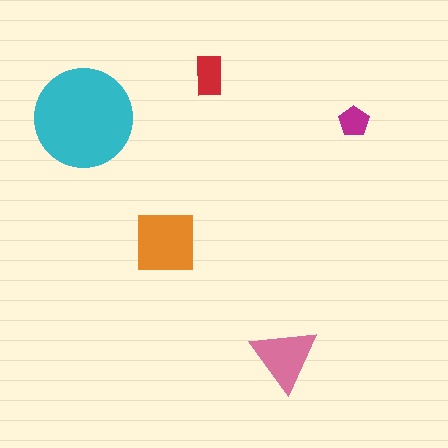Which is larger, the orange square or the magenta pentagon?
The orange square.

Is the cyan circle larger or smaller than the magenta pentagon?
Larger.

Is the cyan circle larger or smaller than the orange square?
Larger.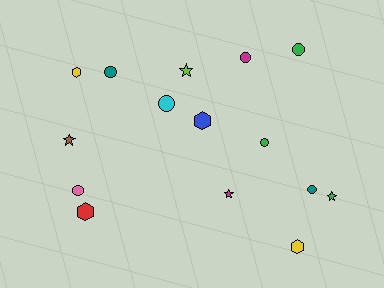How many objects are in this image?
There are 15 objects.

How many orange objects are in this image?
There are no orange objects.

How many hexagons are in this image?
There are 4 hexagons.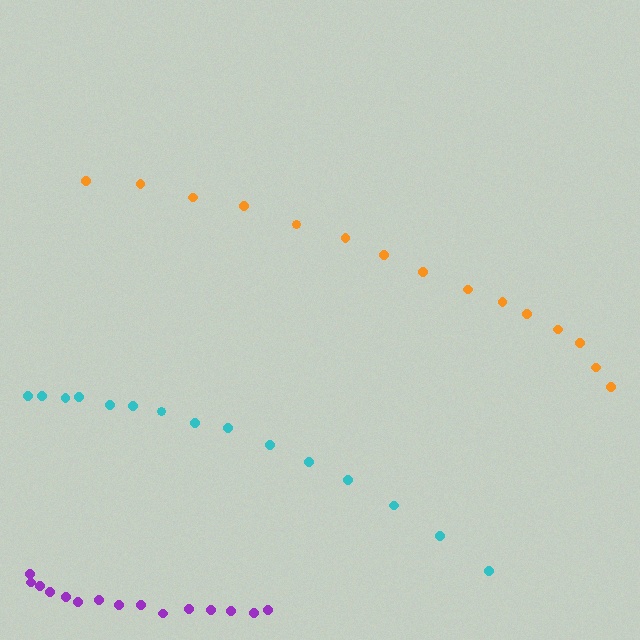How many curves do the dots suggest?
There are 3 distinct paths.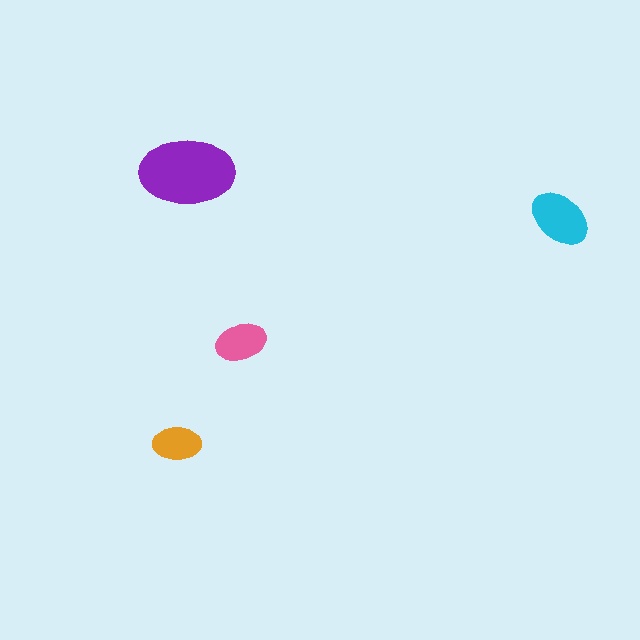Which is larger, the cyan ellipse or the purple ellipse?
The purple one.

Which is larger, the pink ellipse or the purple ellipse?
The purple one.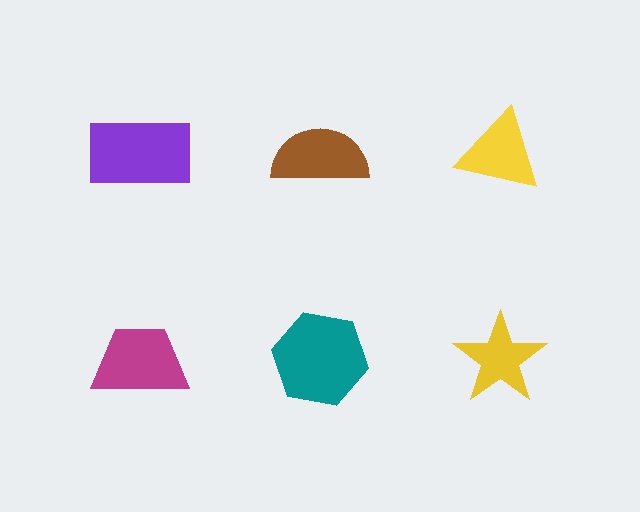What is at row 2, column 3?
A yellow star.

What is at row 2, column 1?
A magenta trapezoid.